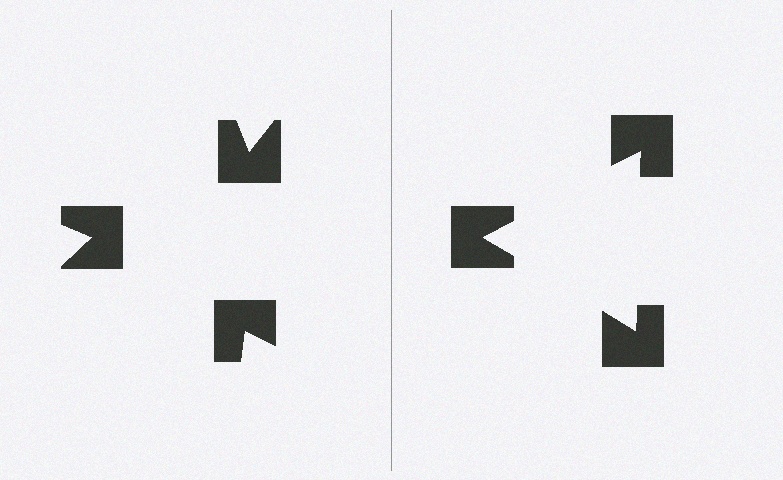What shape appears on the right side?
An illusory triangle.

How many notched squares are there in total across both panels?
6 — 3 on each side.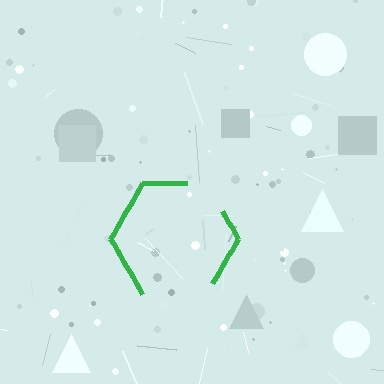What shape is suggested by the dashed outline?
The dashed outline suggests a hexagon.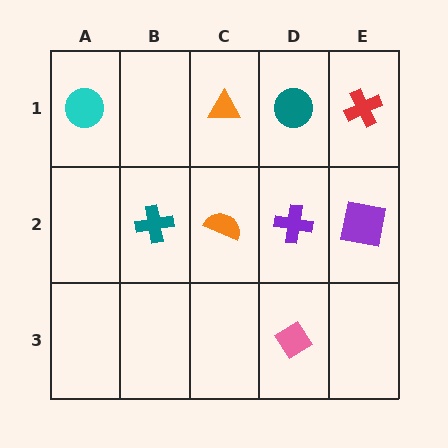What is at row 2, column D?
A purple cross.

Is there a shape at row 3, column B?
No, that cell is empty.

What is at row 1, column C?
An orange triangle.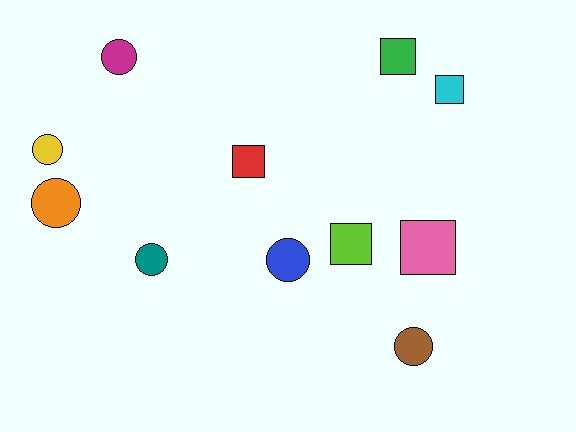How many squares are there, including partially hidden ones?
There are 5 squares.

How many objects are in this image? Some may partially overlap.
There are 11 objects.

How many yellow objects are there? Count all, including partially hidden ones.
There is 1 yellow object.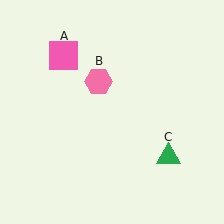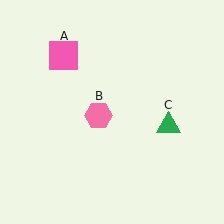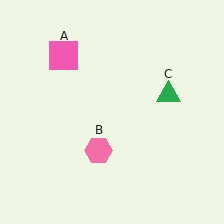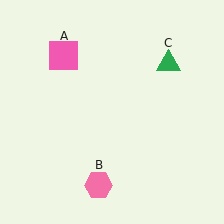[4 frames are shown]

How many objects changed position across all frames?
2 objects changed position: pink hexagon (object B), green triangle (object C).